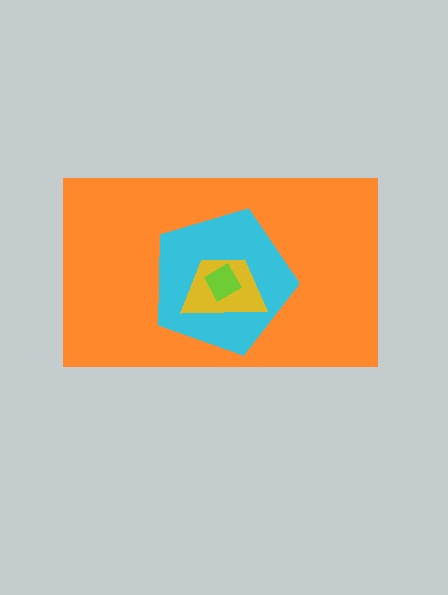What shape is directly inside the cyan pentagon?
The yellow trapezoid.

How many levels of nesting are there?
4.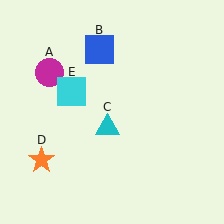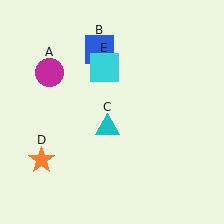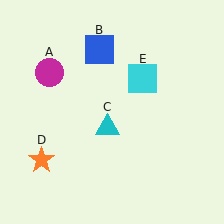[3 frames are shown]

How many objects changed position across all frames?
1 object changed position: cyan square (object E).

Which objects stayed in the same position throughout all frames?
Magenta circle (object A) and blue square (object B) and cyan triangle (object C) and orange star (object D) remained stationary.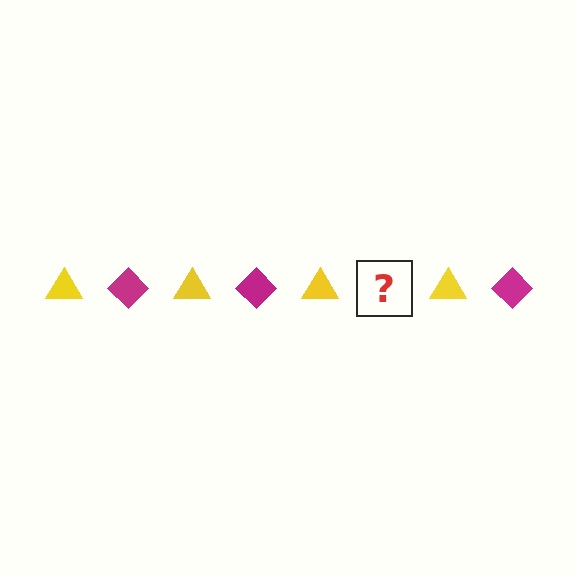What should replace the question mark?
The question mark should be replaced with a magenta diamond.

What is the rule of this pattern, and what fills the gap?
The rule is that the pattern alternates between yellow triangle and magenta diamond. The gap should be filled with a magenta diamond.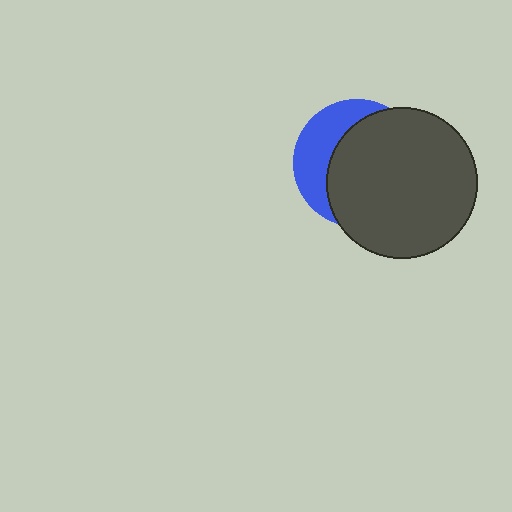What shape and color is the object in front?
The object in front is a dark gray circle.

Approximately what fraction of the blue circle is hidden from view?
Roughly 66% of the blue circle is hidden behind the dark gray circle.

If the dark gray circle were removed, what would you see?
You would see the complete blue circle.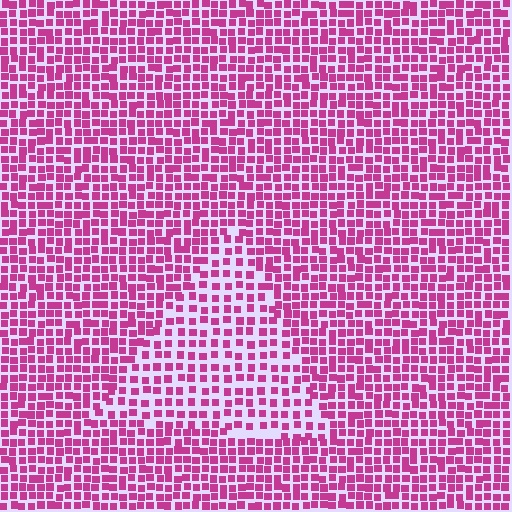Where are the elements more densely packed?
The elements are more densely packed outside the triangle boundary.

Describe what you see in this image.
The image contains small magenta elements arranged at two different densities. A triangle-shaped region is visible where the elements are less densely packed than the surrounding area.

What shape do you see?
I see a triangle.